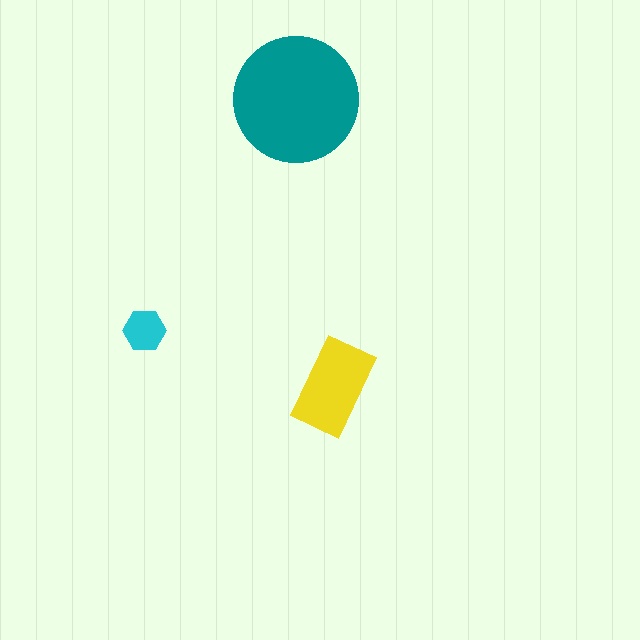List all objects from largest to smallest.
The teal circle, the yellow rectangle, the cyan hexagon.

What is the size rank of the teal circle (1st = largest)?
1st.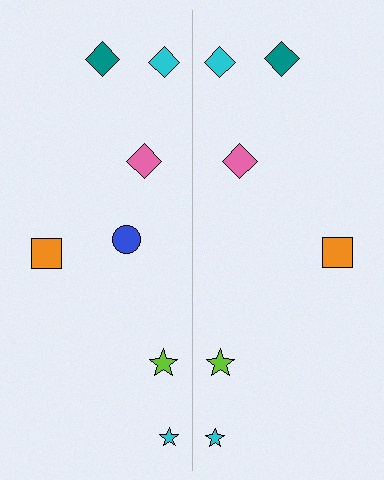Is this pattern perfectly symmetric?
No, the pattern is not perfectly symmetric. A blue circle is missing from the right side.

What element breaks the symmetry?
A blue circle is missing from the right side.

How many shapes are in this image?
There are 13 shapes in this image.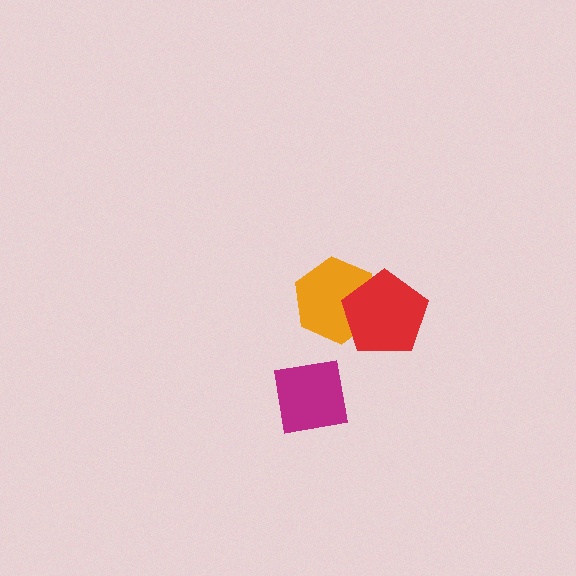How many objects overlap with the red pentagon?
1 object overlaps with the red pentagon.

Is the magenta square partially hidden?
No, no other shape covers it.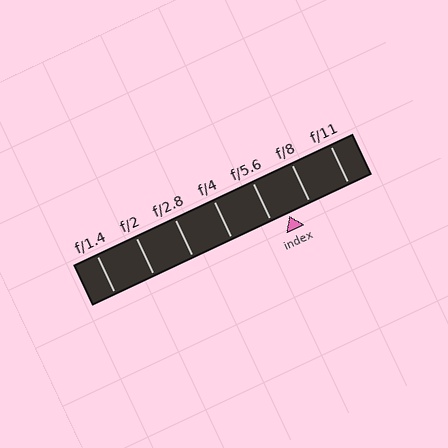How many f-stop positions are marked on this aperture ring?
There are 7 f-stop positions marked.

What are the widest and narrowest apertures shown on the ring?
The widest aperture shown is f/1.4 and the narrowest is f/11.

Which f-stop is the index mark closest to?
The index mark is closest to f/5.6.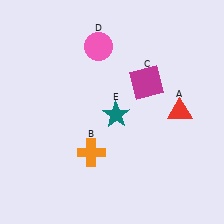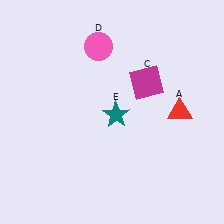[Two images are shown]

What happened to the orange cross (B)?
The orange cross (B) was removed in Image 2. It was in the bottom-left area of Image 1.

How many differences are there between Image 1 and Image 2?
There is 1 difference between the two images.